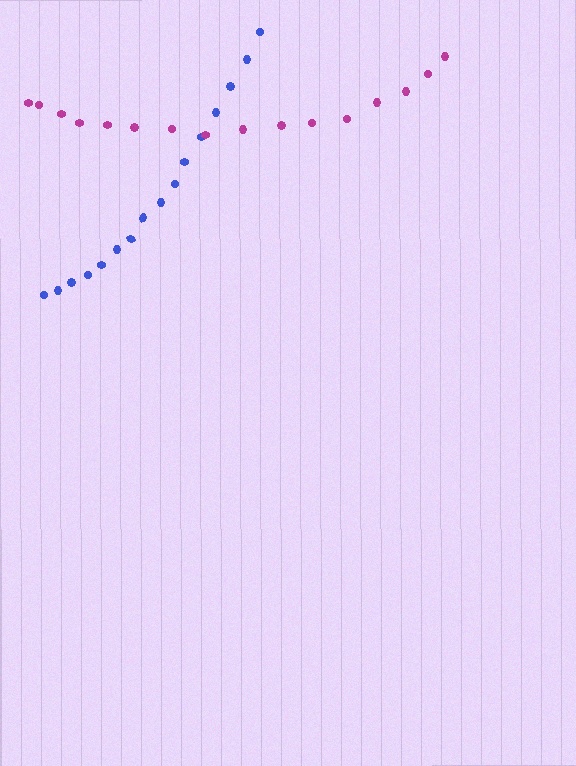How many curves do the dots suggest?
There are 2 distinct paths.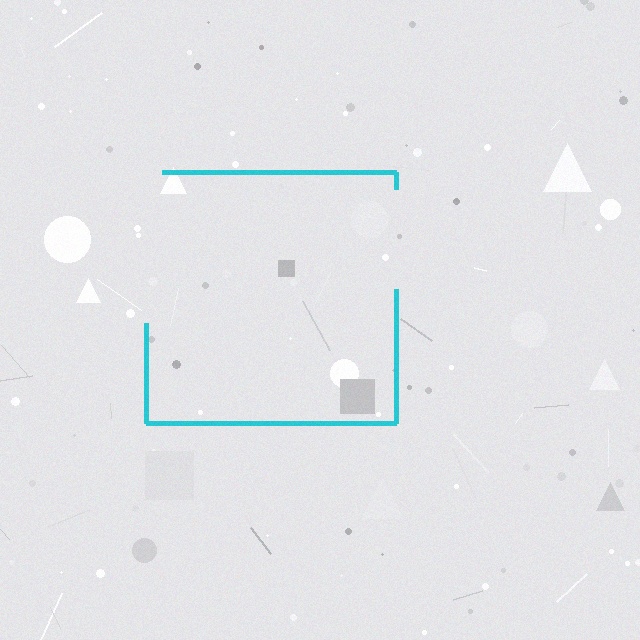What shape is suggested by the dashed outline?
The dashed outline suggests a square.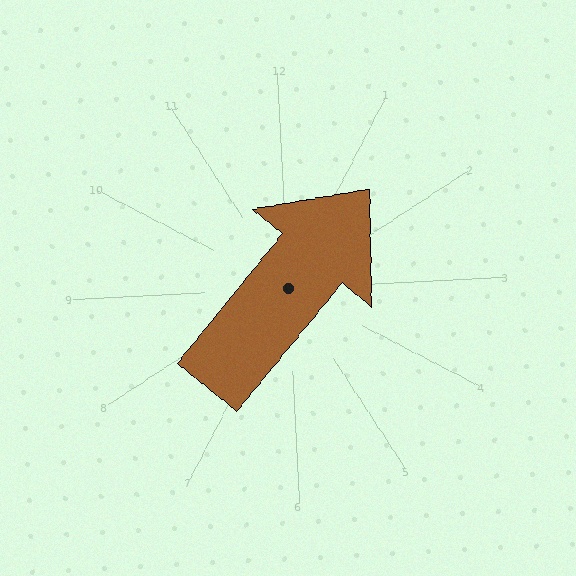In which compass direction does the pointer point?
Northeast.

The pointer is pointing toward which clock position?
Roughly 1 o'clock.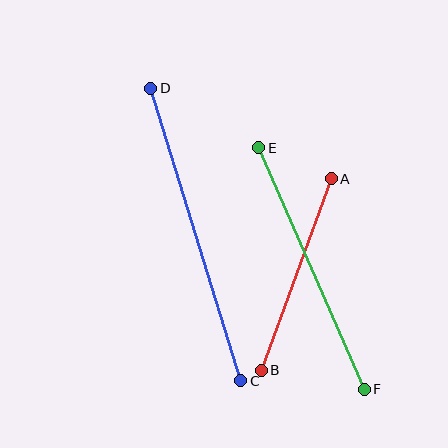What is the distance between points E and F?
The distance is approximately 264 pixels.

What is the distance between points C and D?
The distance is approximately 306 pixels.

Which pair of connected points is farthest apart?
Points C and D are farthest apart.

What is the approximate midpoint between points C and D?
The midpoint is at approximately (196, 235) pixels.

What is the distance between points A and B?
The distance is approximately 204 pixels.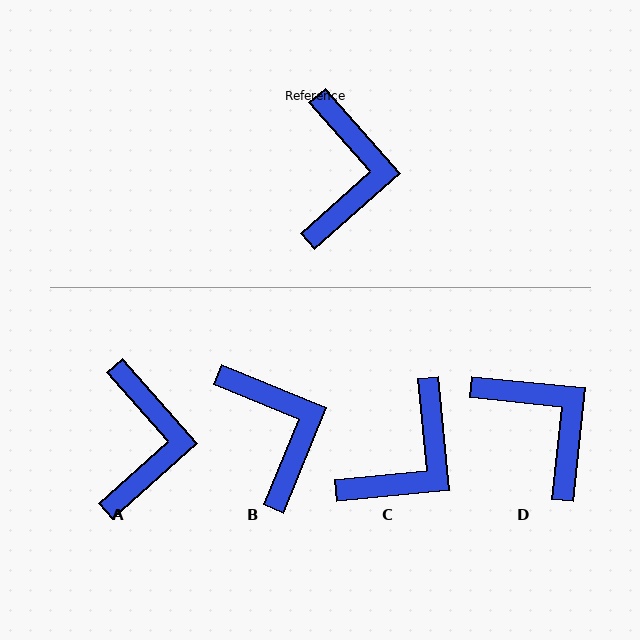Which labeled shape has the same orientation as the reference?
A.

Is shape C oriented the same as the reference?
No, it is off by about 36 degrees.